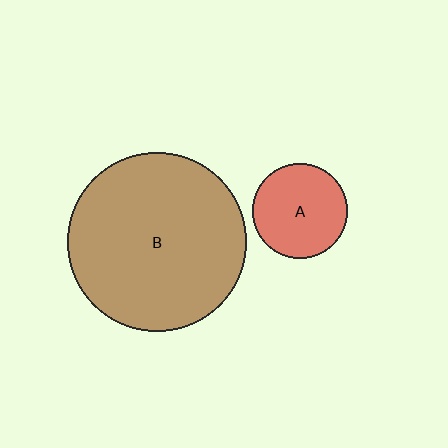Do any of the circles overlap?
No, none of the circles overlap.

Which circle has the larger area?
Circle B (brown).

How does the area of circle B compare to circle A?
Approximately 3.6 times.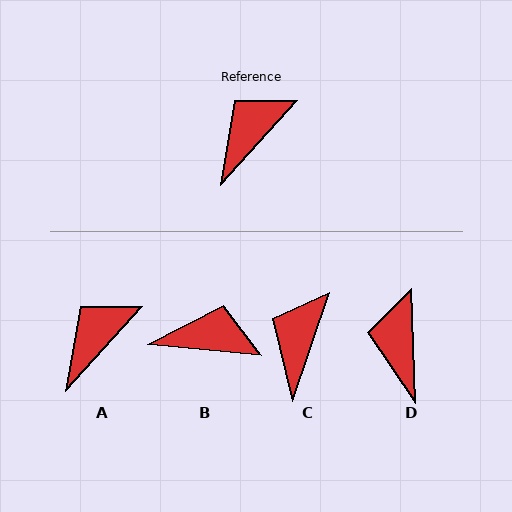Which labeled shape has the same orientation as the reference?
A.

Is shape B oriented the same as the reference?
No, it is off by about 53 degrees.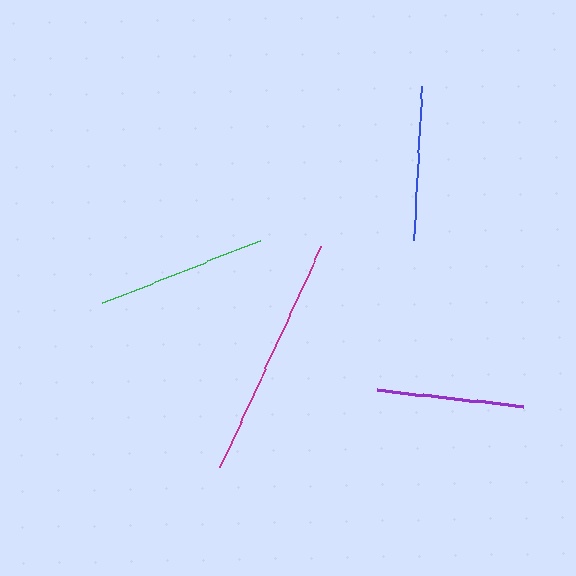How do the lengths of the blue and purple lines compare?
The blue and purple lines are approximately the same length.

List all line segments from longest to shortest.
From longest to shortest: magenta, green, blue, purple.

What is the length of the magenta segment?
The magenta segment is approximately 243 pixels long.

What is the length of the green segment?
The green segment is approximately 170 pixels long.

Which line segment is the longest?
The magenta line is the longest at approximately 243 pixels.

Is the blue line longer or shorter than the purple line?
The blue line is longer than the purple line.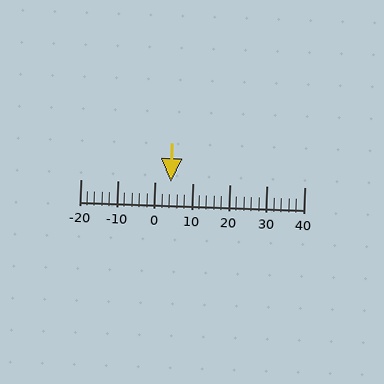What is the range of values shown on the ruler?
The ruler shows values from -20 to 40.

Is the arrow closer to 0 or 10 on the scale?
The arrow is closer to 0.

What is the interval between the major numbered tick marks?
The major tick marks are spaced 10 units apart.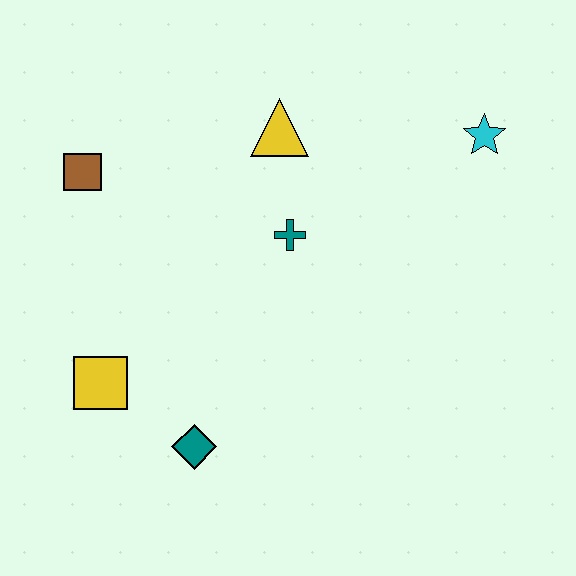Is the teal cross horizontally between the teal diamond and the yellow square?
No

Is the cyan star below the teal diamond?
No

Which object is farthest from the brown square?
The cyan star is farthest from the brown square.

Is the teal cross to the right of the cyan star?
No